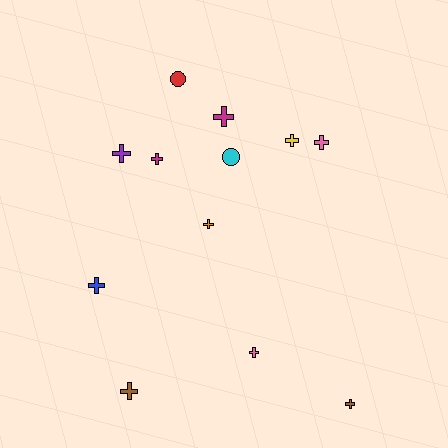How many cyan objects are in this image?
There is 1 cyan object.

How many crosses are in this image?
There are 10 crosses.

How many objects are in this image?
There are 12 objects.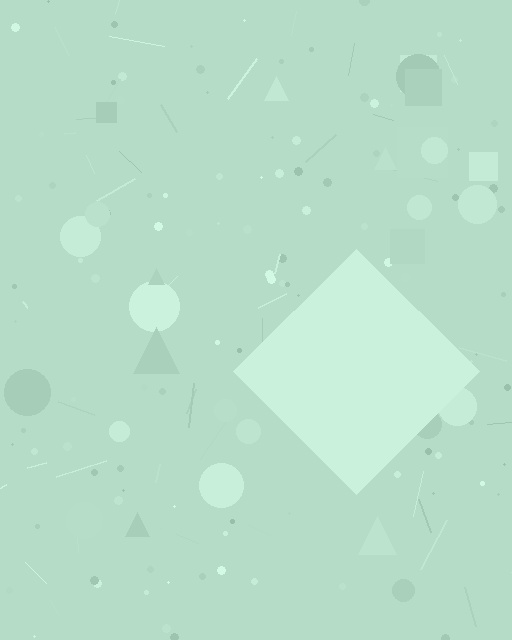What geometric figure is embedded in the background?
A diamond is embedded in the background.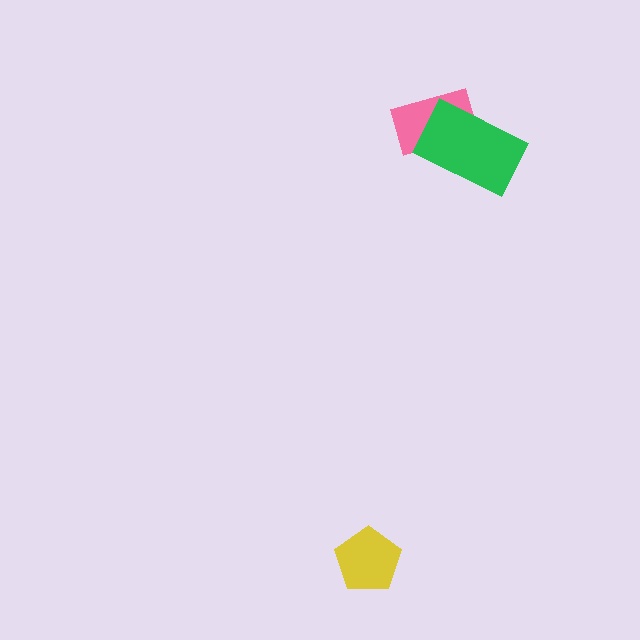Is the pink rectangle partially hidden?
Yes, it is partially covered by another shape.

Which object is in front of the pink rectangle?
The green rectangle is in front of the pink rectangle.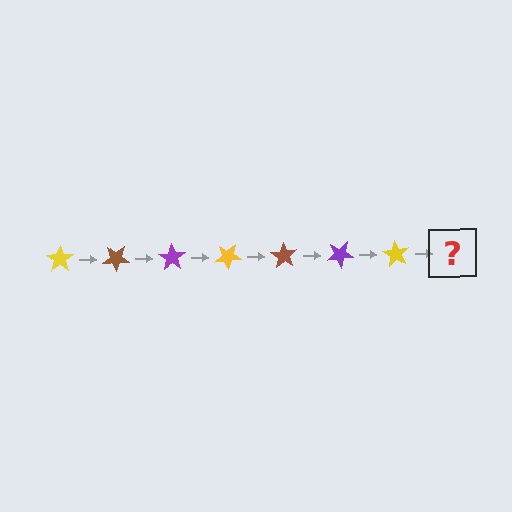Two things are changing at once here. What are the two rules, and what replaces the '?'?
The two rules are that it rotates 35 degrees each step and the color cycles through yellow, brown, and purple. The '?' should be a brown star, rotated 245 degrees from the start.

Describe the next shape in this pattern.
It should be a brown star, rotated 245 degrees from the start.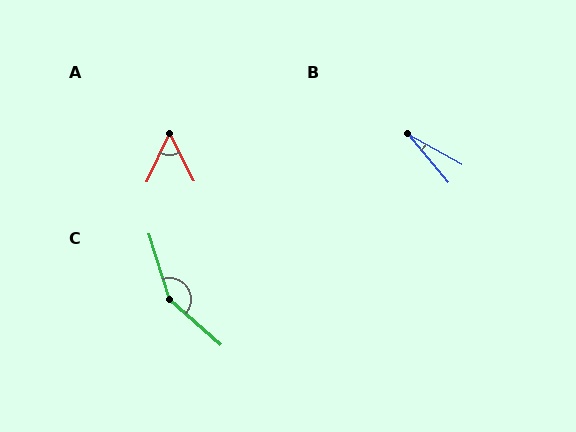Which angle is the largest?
C, at approximately 149 degrees.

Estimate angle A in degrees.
Approximately 53 degrees.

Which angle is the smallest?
B, at approximately 21 degrees.